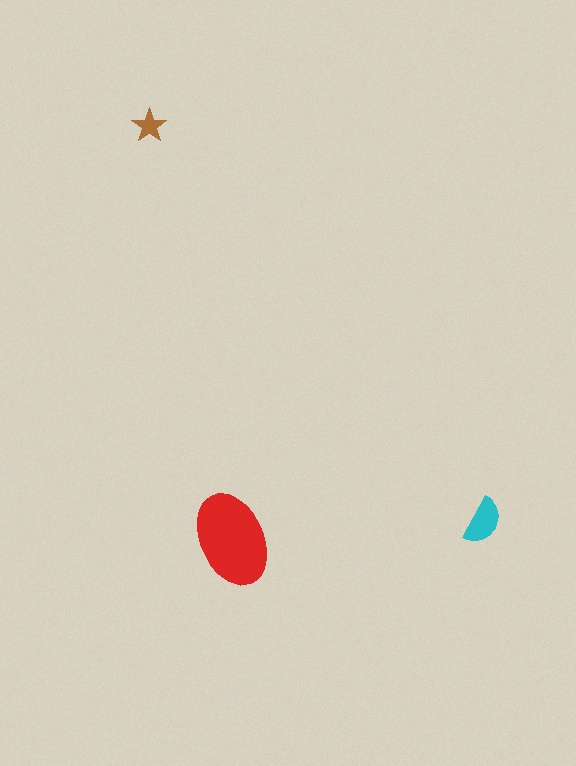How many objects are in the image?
There are 3 objects in the image.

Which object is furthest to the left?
The brown star is leftmost.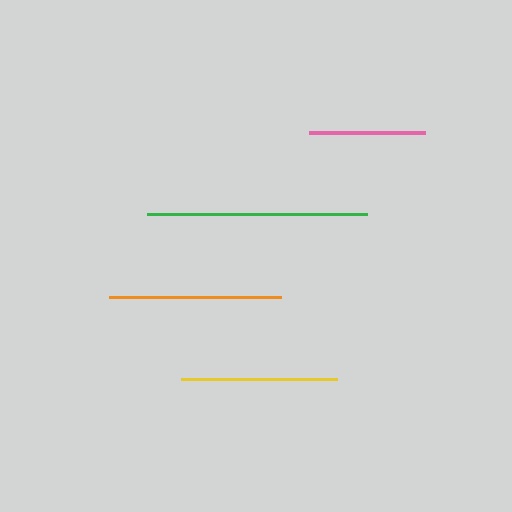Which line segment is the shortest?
The pink line is the shortest at approximately 116 pixels.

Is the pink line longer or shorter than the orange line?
The orange line is longer than the pink line.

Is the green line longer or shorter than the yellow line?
The green line is longer than the yellow line.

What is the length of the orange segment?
The orange segment is approximately 172 pixels long.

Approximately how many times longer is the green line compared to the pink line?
The green line is approximately 1.9 times the length of the pink line.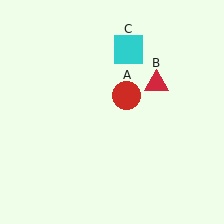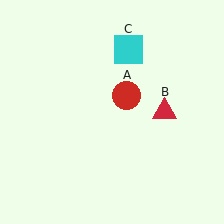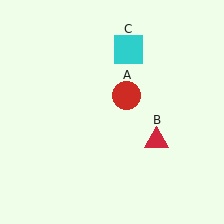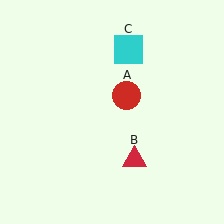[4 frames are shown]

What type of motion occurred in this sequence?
The red triangle (object B) rotated clockwise around the center of the scene.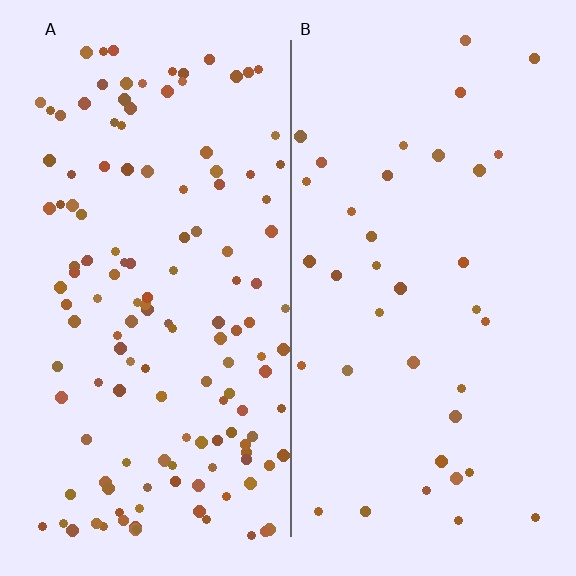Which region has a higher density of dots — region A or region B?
A (the left).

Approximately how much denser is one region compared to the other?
Approximately 3.7× — region A over region B.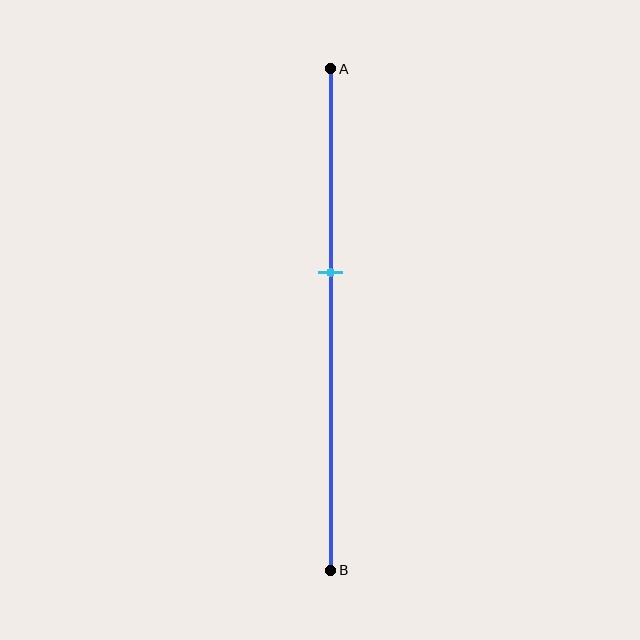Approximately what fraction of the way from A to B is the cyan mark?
The cyan mark is approximately 40% of the way from A to B.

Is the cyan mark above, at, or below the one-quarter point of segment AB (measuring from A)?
The cyan mark is below the one-quarter point of segment AB.